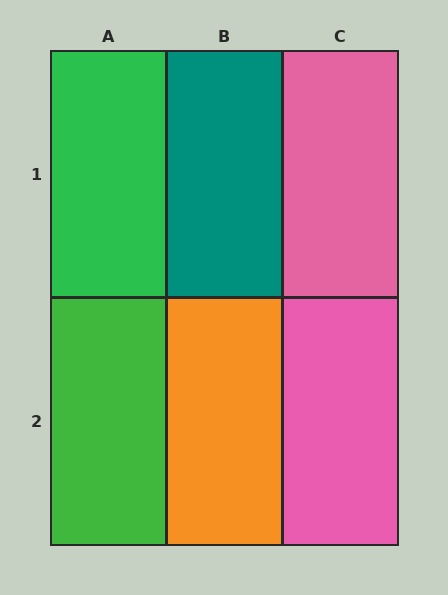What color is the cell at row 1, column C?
Pink.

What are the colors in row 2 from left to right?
Green, orange, pink.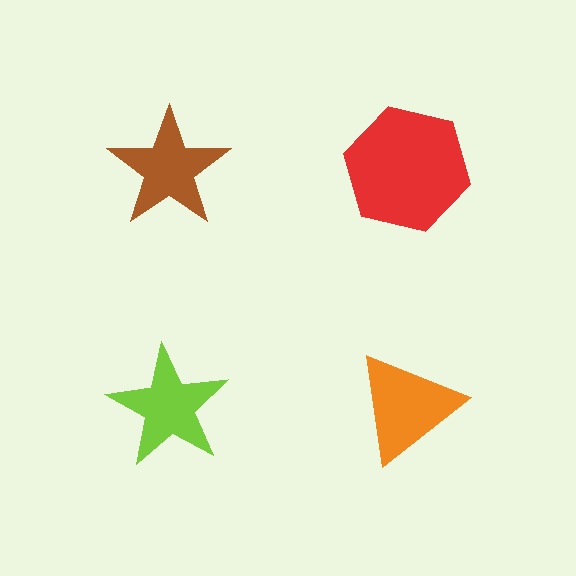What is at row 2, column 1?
A lime star.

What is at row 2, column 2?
An orange triangle.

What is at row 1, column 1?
A brown star.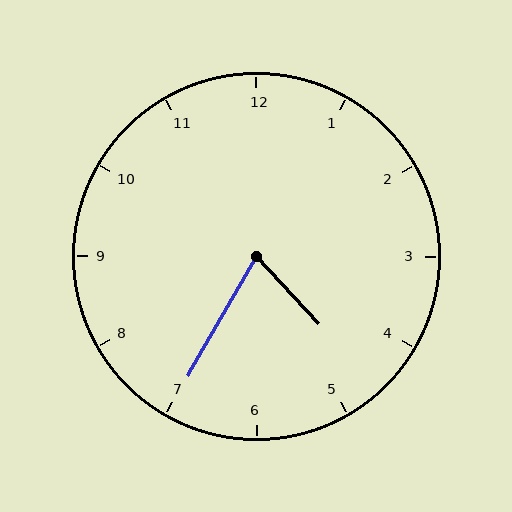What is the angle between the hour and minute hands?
Approximately 72 degrees.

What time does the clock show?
4:35.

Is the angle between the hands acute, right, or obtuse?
It is acute.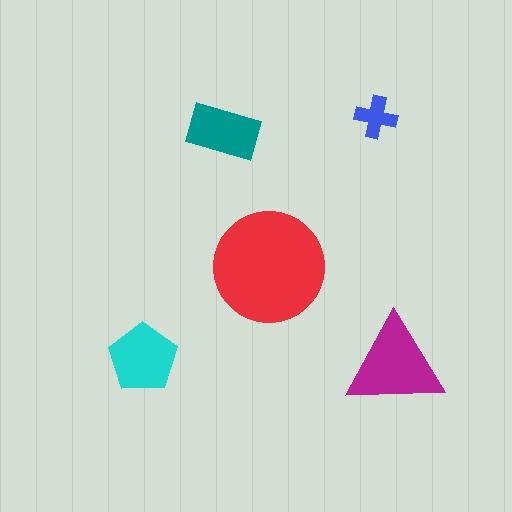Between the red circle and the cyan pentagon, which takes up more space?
The red circle.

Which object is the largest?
The red circle.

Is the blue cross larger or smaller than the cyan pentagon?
Smaller.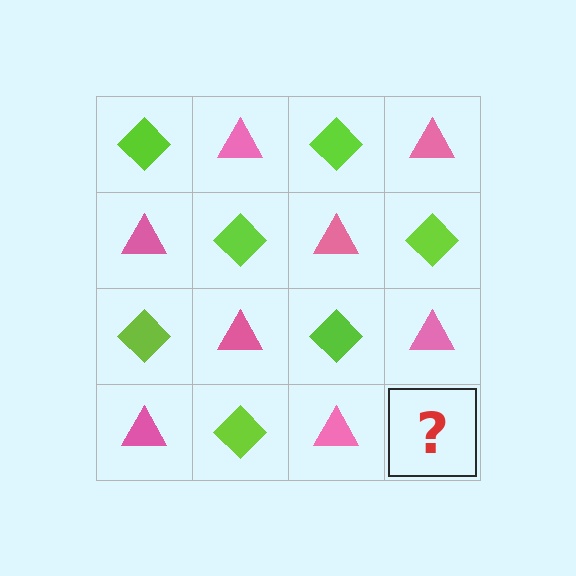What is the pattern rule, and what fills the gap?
The rule is that it alternates lime diamond and pink triangle in a checkerboard pattern. The gap should be filled with a lime diamond.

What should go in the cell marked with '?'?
The missing cell should contain a lime diamond.